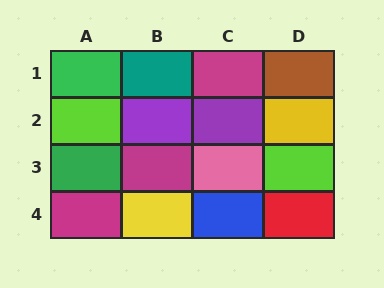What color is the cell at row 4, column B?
Yellow.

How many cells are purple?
2 cells are purple.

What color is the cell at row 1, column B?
Teal.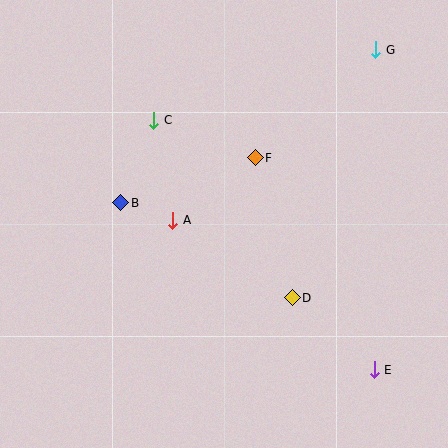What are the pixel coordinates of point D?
Point D is at (292, 298).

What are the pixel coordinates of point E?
Point E is at (374, 370).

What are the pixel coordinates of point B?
Point B is at (121, 203).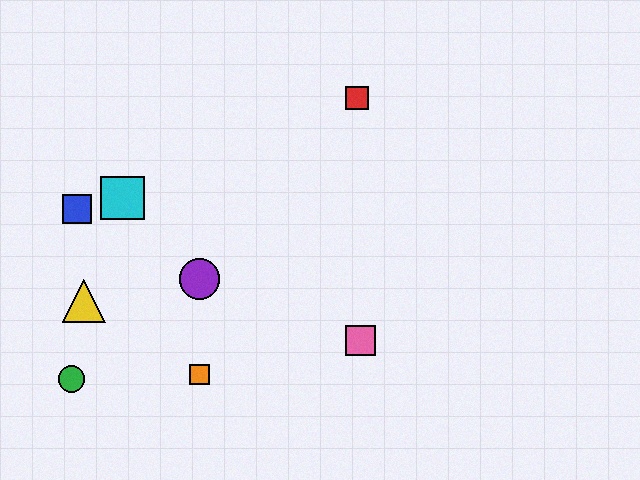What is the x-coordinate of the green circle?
The green circle is at x≈72.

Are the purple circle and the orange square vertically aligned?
Yes, both are at x≈200.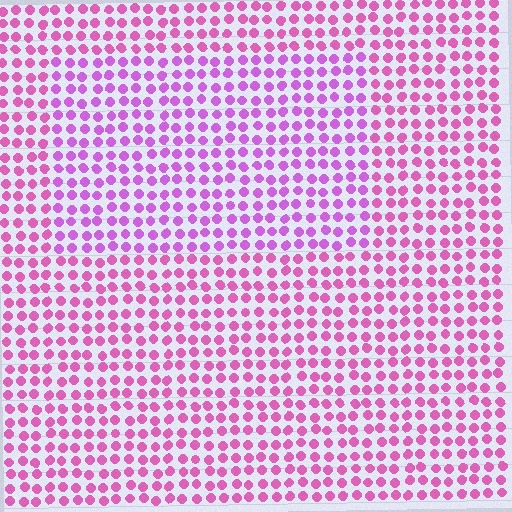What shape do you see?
I see a rectangle.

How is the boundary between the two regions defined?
The boundary is defined purely by a slight shift in hue (about 25 degrees). Spacing, size, and orientation are identical on both sides.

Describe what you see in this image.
The image is filled with small pink elements in a uniform arrangement. A rectangle-shaped region is visible where the elements are tinted to a slightly different hue, forming a subtle color boundary.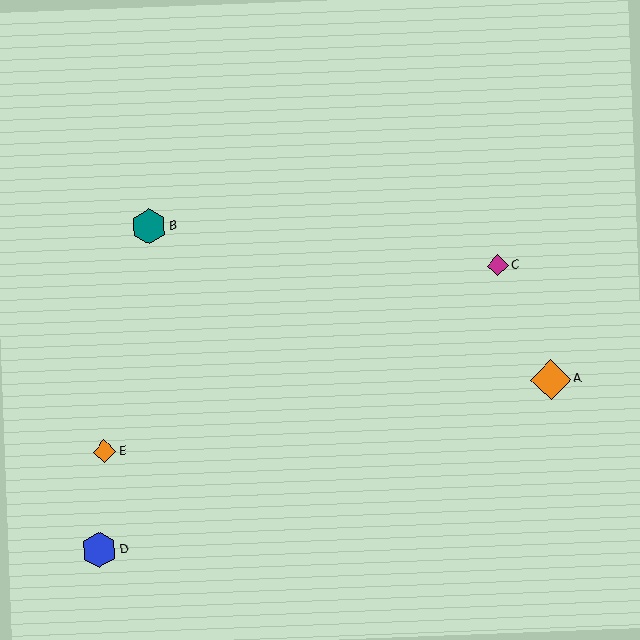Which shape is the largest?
The orange diamond (labeled A) is the largest.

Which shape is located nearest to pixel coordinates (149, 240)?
The teal hexagon (labeled B) at (149, 226) is nearest to that location.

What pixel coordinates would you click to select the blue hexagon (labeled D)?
Click at (99, 550) to select the blue hexagon D.